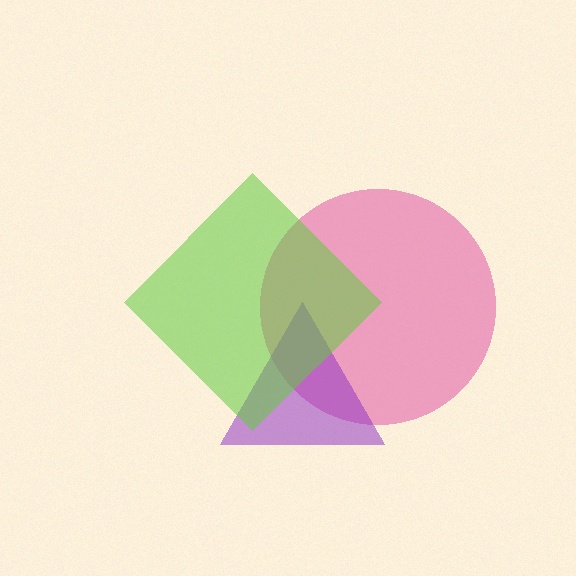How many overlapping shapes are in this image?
There are 3 overlapping shapes in the image.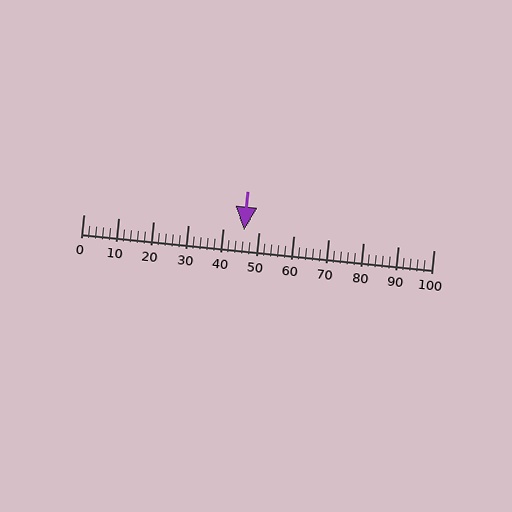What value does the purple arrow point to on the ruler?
The purple arrow points to approximately 46.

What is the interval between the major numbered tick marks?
The major tick marks are spaced 10 units apart.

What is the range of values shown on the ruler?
The ruler shows values from 0 to 100.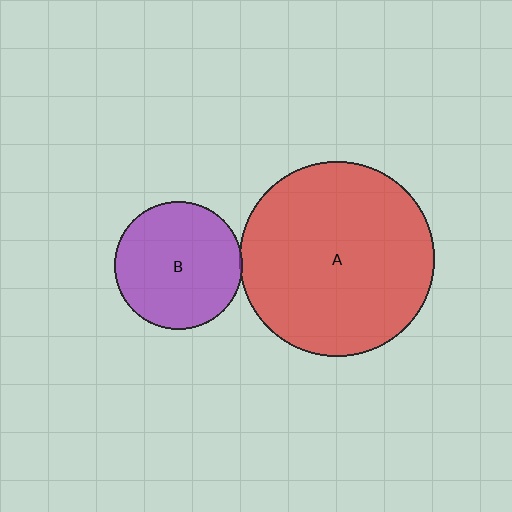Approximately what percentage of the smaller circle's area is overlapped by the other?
Approximately 5%.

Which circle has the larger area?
Circle A (red).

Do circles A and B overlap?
Yes.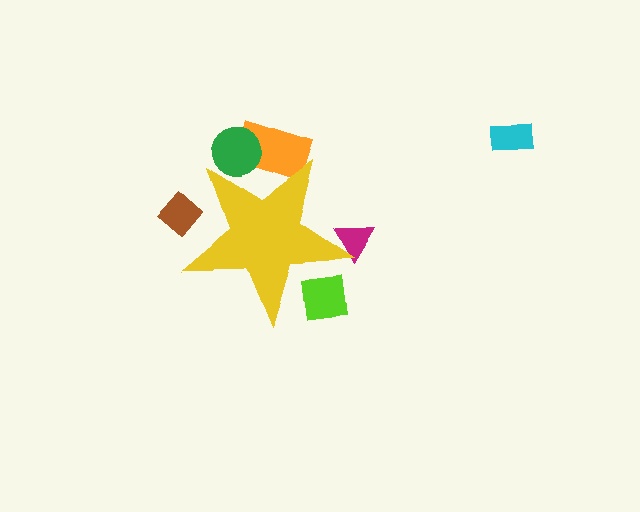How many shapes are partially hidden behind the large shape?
5 shapes are partially hidden.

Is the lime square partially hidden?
Yes, the lime square is partially hidden behind the yellow star.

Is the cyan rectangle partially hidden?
No, the cyan rectangle is fully visible.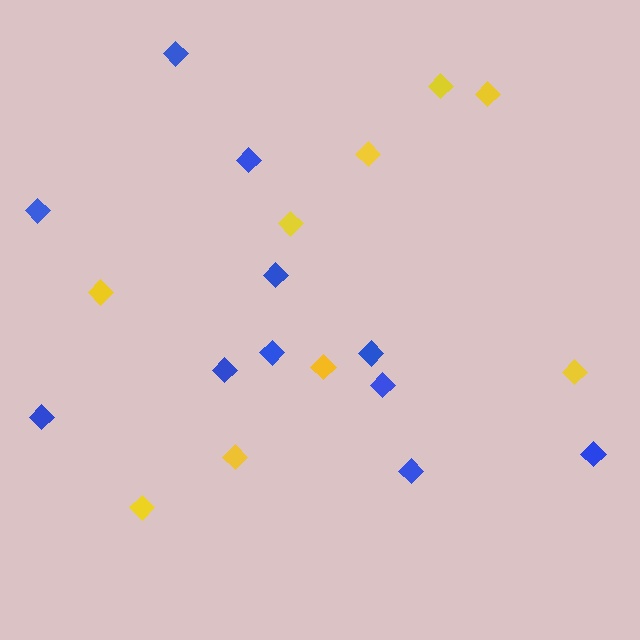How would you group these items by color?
There are 2 groups: one group of yellow diamonds (9) and one group of blue diamonds (11).